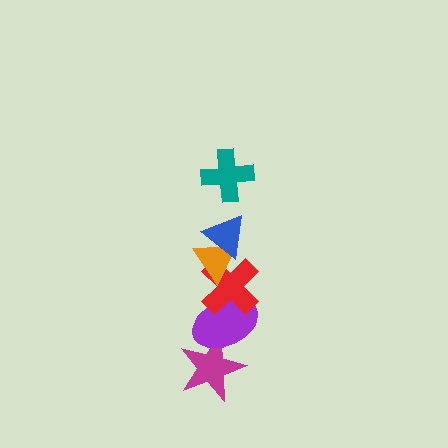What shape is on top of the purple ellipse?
The red cross is on top of the purple ellipse.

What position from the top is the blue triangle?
The blue triangle is 2nd from the top.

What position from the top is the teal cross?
The teal cross is 1st from the top.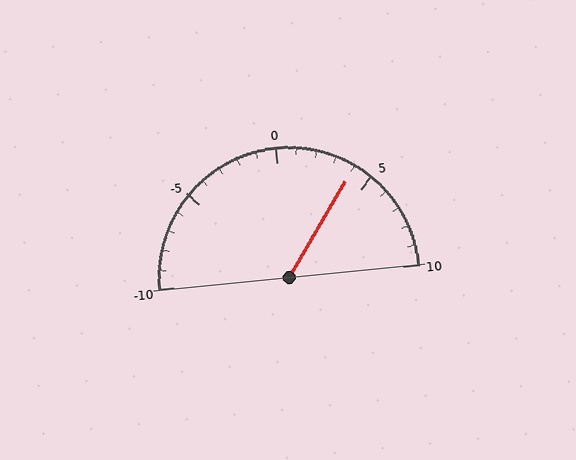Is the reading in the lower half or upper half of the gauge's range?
The reading is in the upper half of the range (-10 to 10).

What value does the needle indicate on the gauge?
The needle indicates approximately 4.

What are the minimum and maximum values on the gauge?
The gauge ranges from -10 to 10.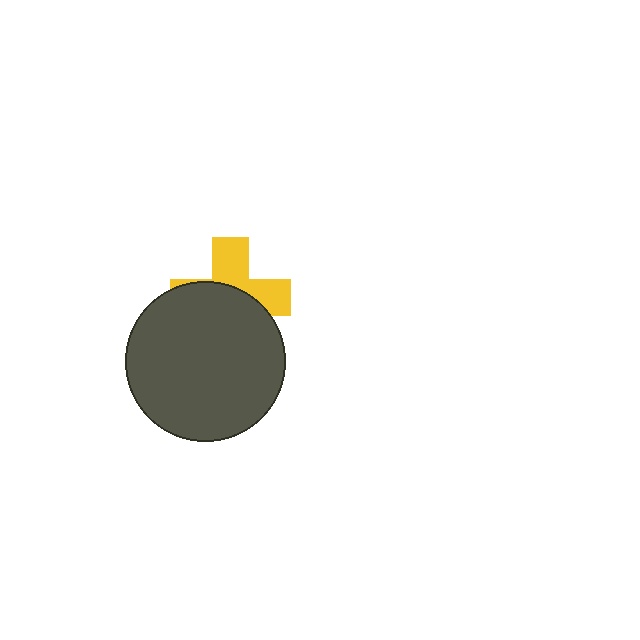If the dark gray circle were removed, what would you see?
You would see the complete yellow cross.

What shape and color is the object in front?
The object in front is a dark gray circle.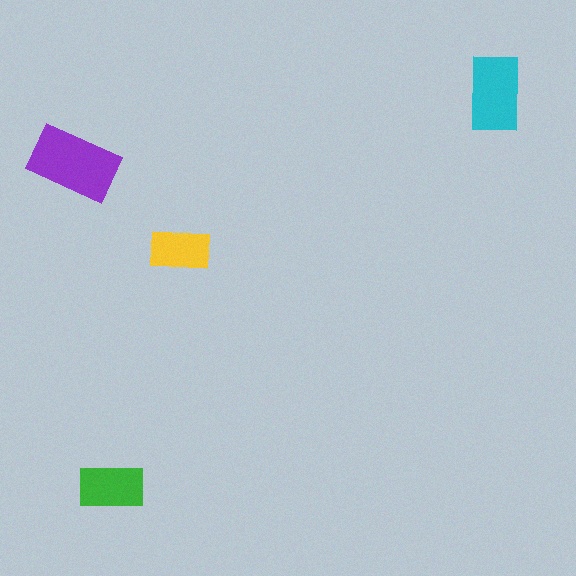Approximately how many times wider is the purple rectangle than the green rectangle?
About 1.5 times wider.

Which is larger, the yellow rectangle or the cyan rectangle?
The cyan one.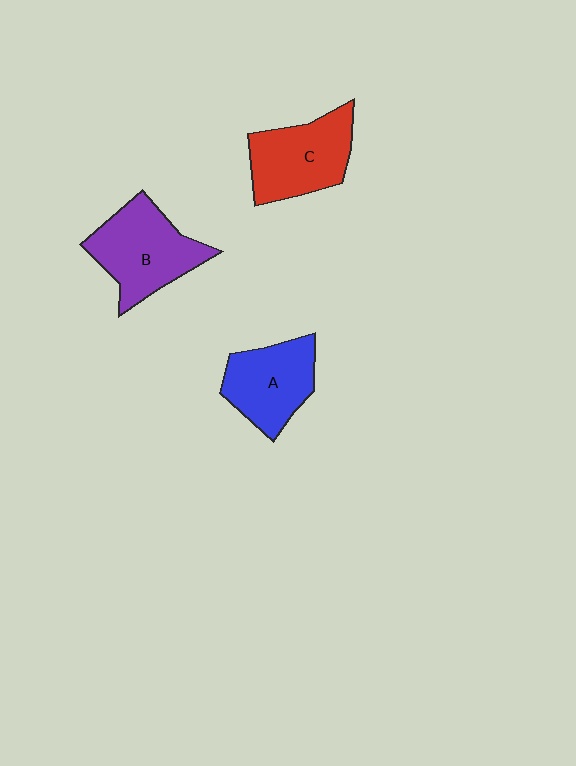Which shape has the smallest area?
Shape A (blue).